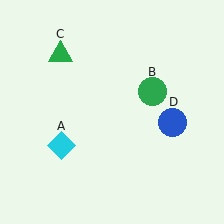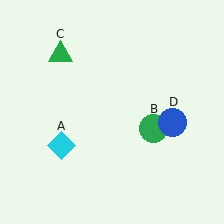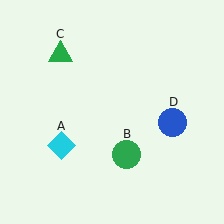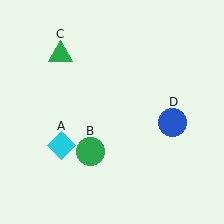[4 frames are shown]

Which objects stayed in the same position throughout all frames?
Cyan diamond (object A) and green triangle (object C) and blue circle (object D) remained stationary.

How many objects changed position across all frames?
1 object changed position: green circle (object B).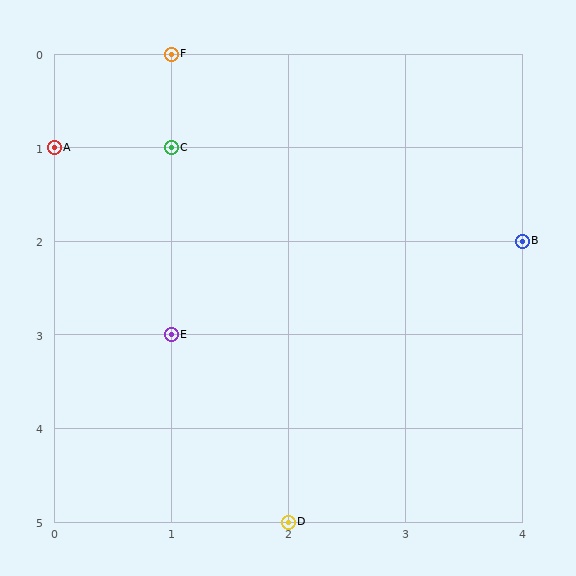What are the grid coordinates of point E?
Point E is at grid coordinates (1, 3).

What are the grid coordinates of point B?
Point B is at grid coordinates (4, 2).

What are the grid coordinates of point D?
Point D is at grid coordinates (2, 5).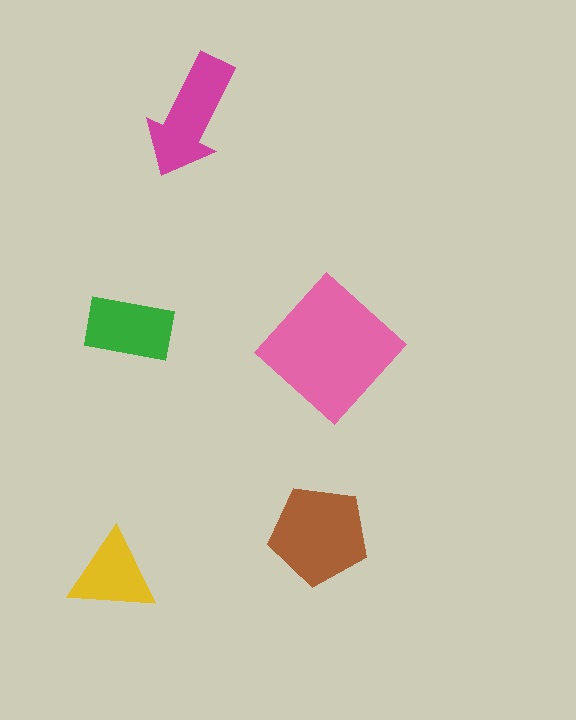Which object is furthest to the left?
The yellow triangle is leftmost.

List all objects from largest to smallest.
The pink diamond, the brown pentagon, the magenta arrow, the green rectangle, the yellow triangle.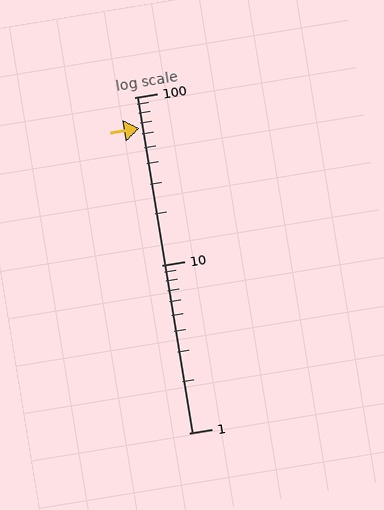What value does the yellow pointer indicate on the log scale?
The pointer indicates approximately 65.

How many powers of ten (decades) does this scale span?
The scale spans 2 decades, from 1 to 100.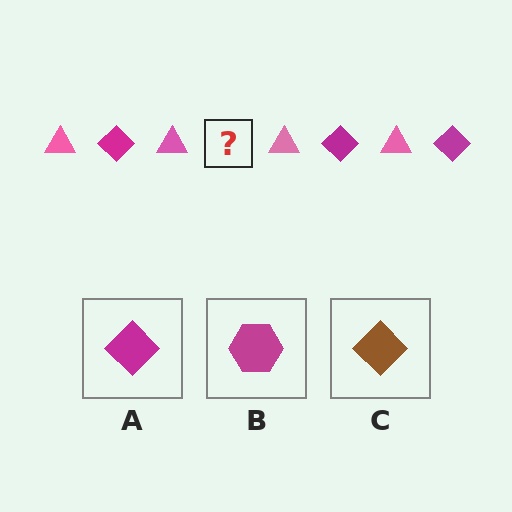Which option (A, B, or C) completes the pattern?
A.